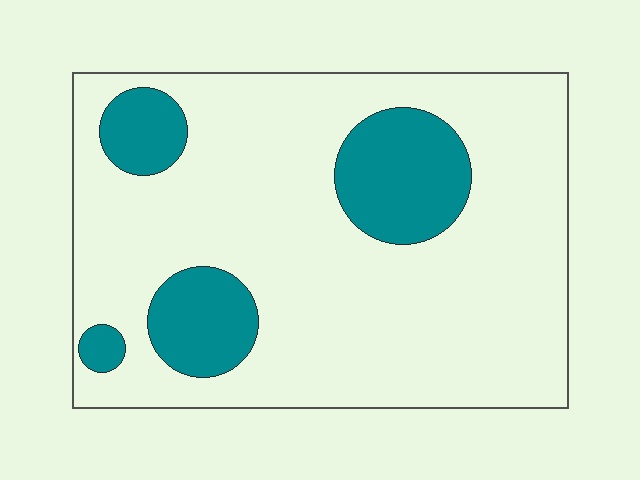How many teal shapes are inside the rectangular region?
4.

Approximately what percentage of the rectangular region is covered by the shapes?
Approximately 20%.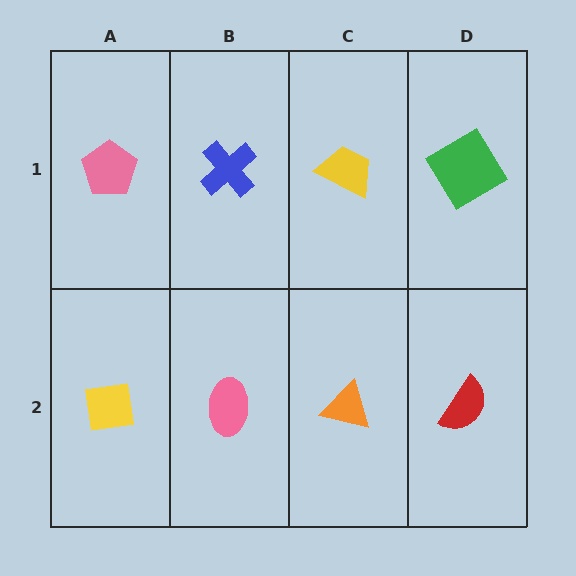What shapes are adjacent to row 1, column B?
A pink ellipse (row 2, column B), a pink pentagon (row 1, column A), a yellow trapezoid (row 1, column C).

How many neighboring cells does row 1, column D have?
2.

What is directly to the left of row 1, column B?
A pink pentagon.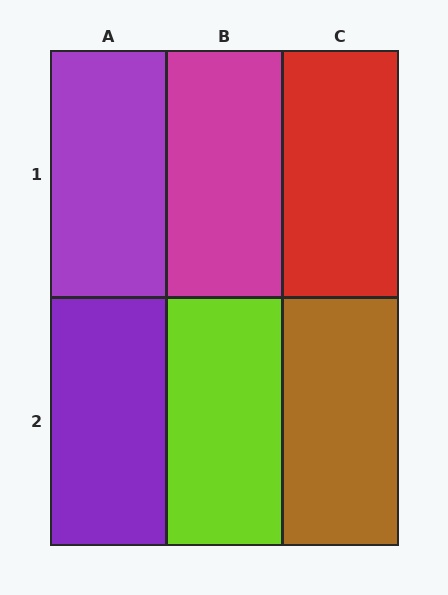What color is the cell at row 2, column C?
Brown.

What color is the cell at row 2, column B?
Lime.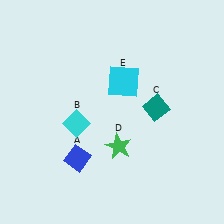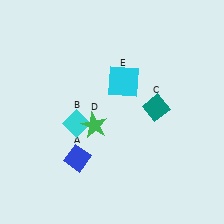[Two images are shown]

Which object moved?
The green star (D) moved left.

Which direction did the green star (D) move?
The green star (D) moved left.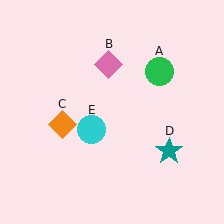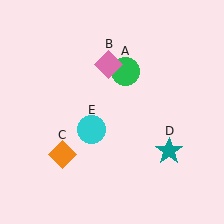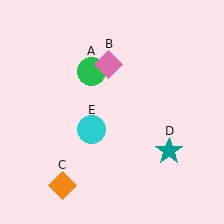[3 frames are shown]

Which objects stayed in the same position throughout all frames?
Pink diamond (object B) and teal star (object D) and cyan circle (object E) remained stationary.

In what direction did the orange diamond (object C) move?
The orange diamond (object C) moved down.